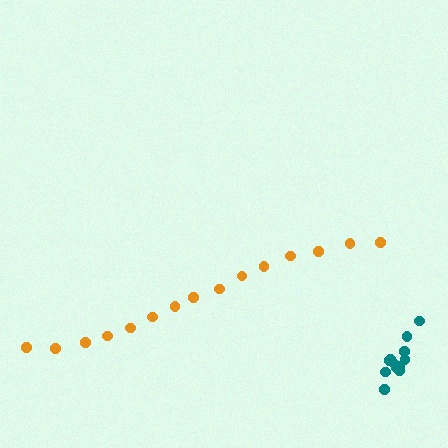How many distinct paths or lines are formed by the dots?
There are 2 distinct paths.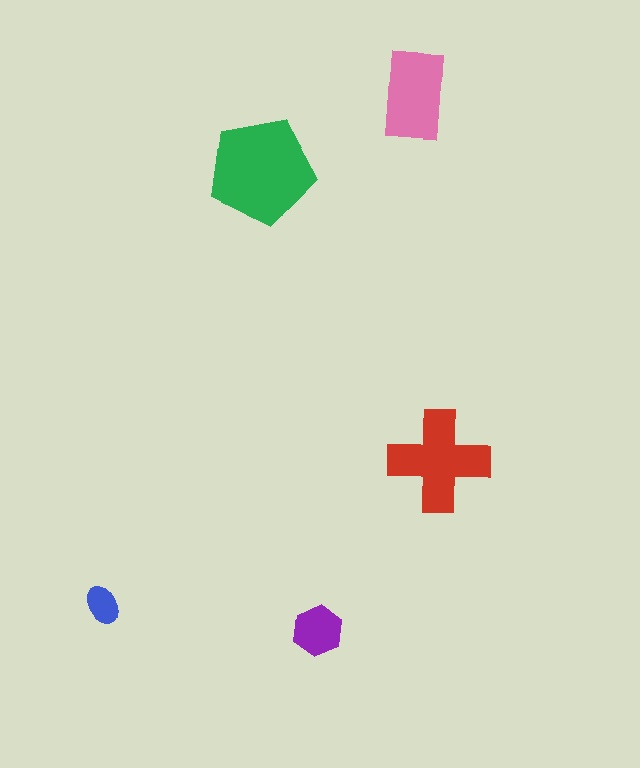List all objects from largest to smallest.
The green pentagon, the red cross, the pink rectangle, the purple hexagon, the blue ellipse.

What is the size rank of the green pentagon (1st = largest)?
1st.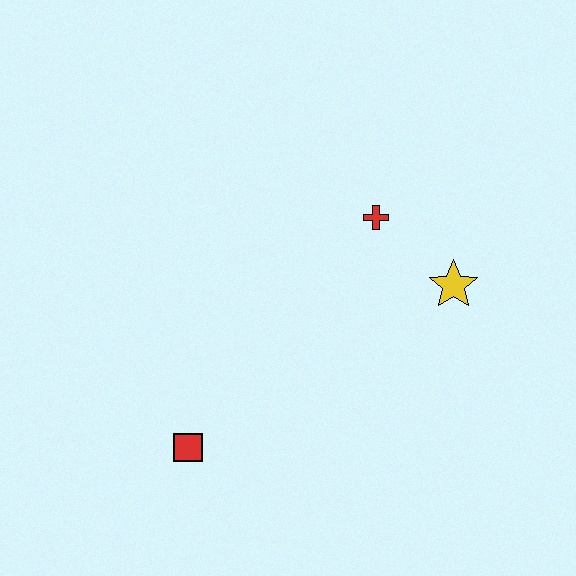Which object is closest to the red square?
The red cross is closest to the red square.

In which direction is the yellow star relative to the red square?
The yellow star is to the right of the red square.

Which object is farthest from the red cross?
The red square is farthest from the red cross.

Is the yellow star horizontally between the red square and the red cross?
No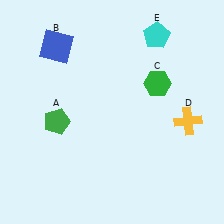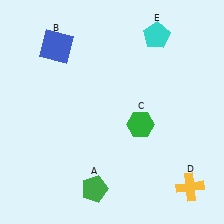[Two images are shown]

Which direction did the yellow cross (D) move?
The yellow cross (D) moved down.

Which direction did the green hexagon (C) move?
The green hexagon (C) moved down.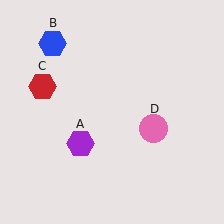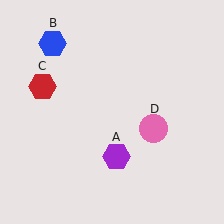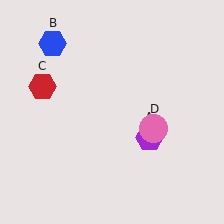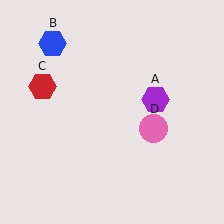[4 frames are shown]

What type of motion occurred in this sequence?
The purple hexagon (object A) rotated counterclockwise around the center of the scene.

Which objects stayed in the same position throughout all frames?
Blue hexagon (object B) and red hexagon (object C) and pink circle (object D) remained stationary.